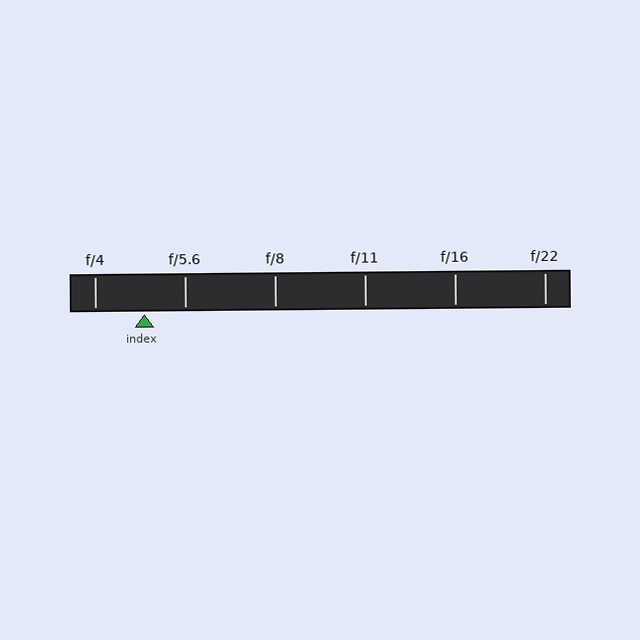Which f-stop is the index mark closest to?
The index mark is closest to f/5.6.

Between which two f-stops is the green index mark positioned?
The index mark is between f/4 and f/5.6.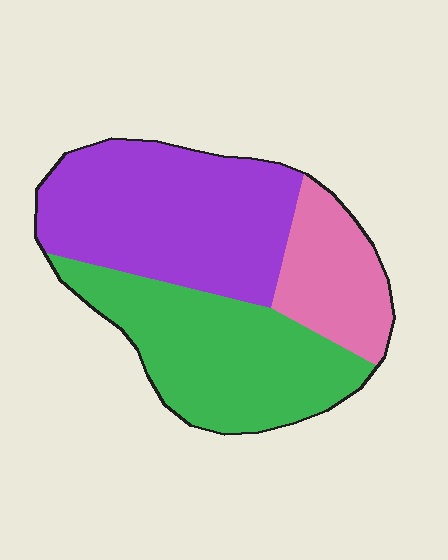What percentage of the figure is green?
Green takes up about three eighths (3/8) of the figure.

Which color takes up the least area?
Pink, at roughly 20%.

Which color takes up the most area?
Purple, at roughly 45%.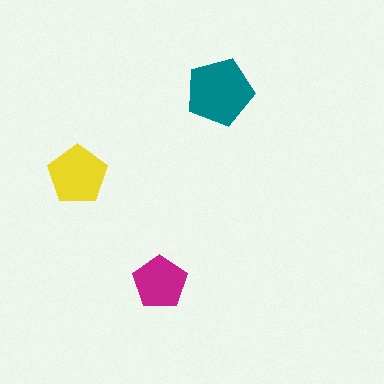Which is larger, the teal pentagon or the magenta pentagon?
The teal one.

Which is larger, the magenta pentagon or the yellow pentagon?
The yellow one.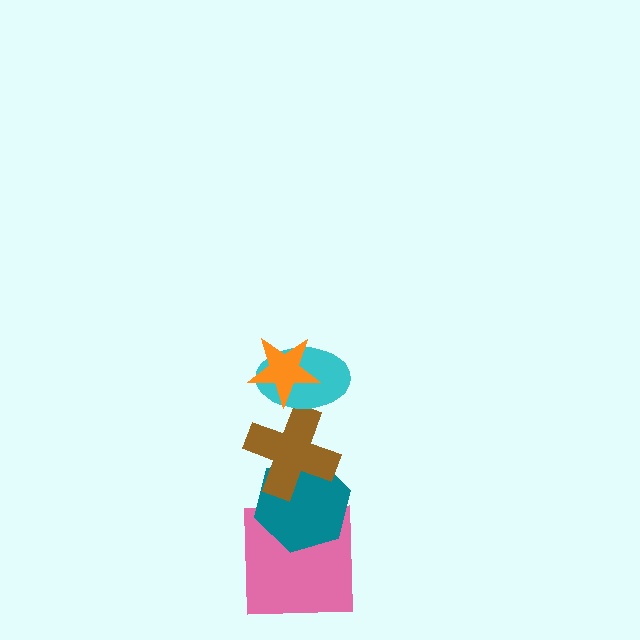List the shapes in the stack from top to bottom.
From top to bottom: the orange star, the cyan ellipse, the brown cross, the teal hexagon, the pink square.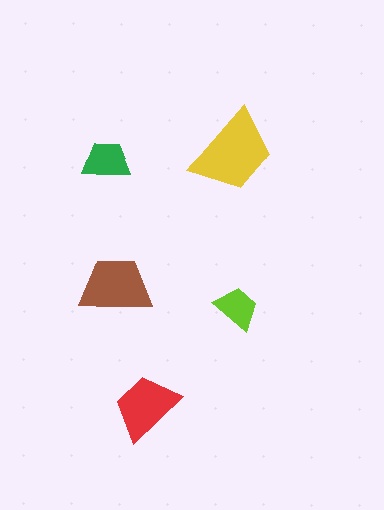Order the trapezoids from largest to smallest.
the yellow one, the brown one, the red one, the green one, the lime one.